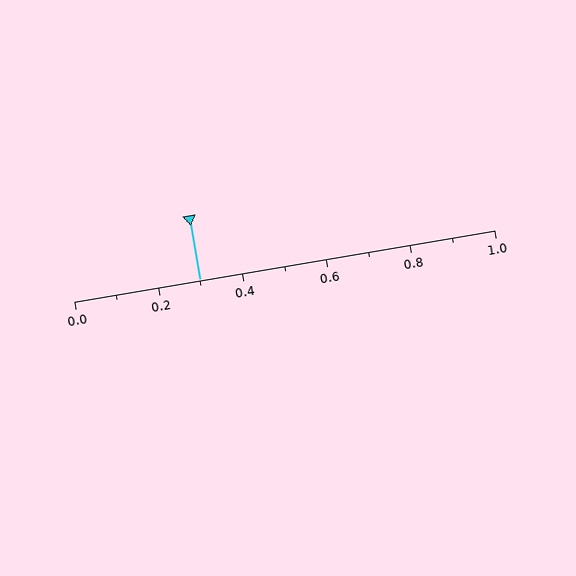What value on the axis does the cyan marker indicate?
The marker indicates approximately 0.3.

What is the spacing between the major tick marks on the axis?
The major ticks are spaced 0.2 apart.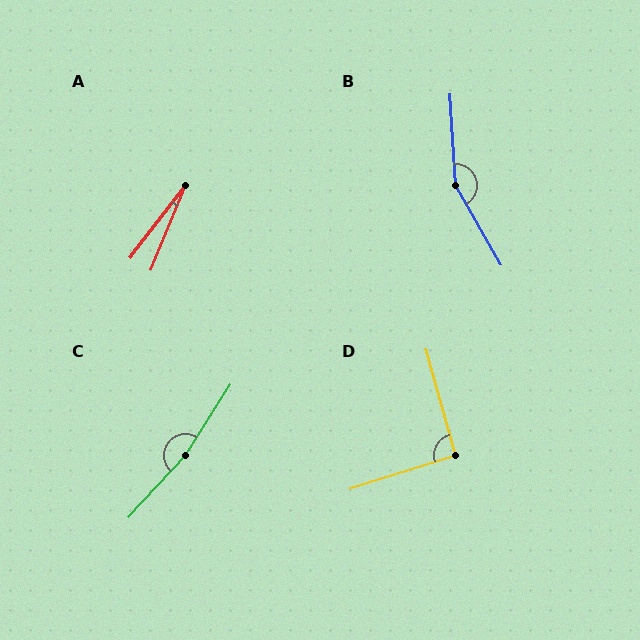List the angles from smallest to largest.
A (15°), D (92°), B (154°), C (169°).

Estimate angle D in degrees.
Approximately 92 degrees.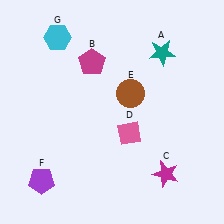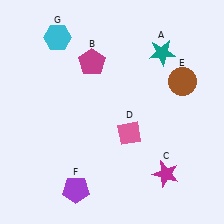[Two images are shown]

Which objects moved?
The objects that moved are: the brown circle (E), the purple pentagon (F).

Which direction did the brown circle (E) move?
The brown circle (E) moved right.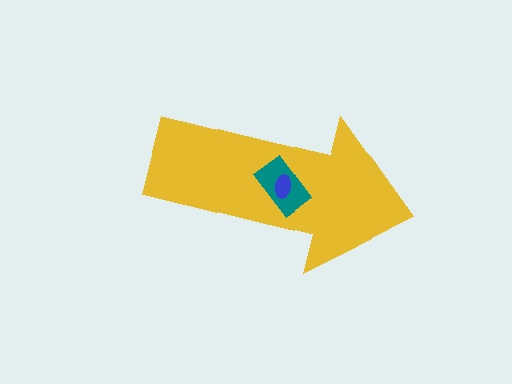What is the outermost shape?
The yellow arrow.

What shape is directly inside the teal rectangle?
The blue ellipse.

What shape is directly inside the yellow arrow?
The teal rectangle.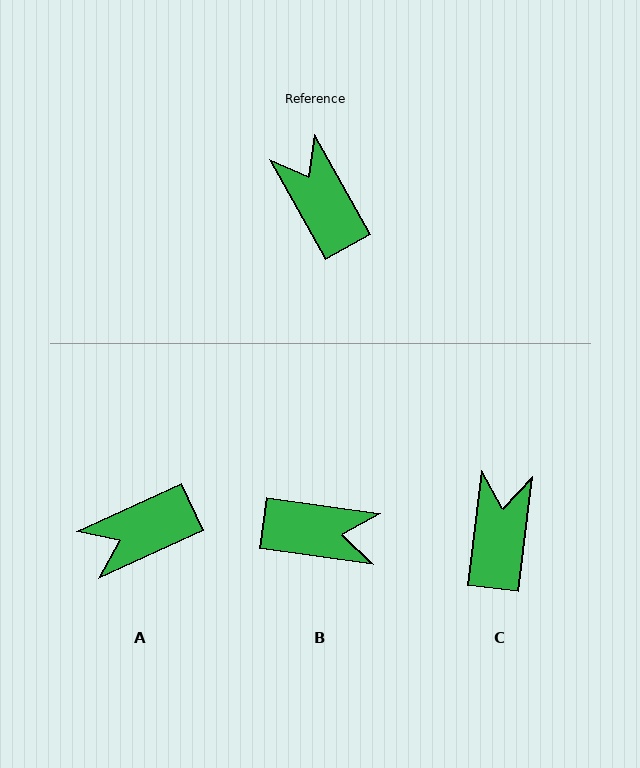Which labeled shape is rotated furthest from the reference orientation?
B, about 128 degrees away.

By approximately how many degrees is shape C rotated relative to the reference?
Approximately 36 degrees clockwise.